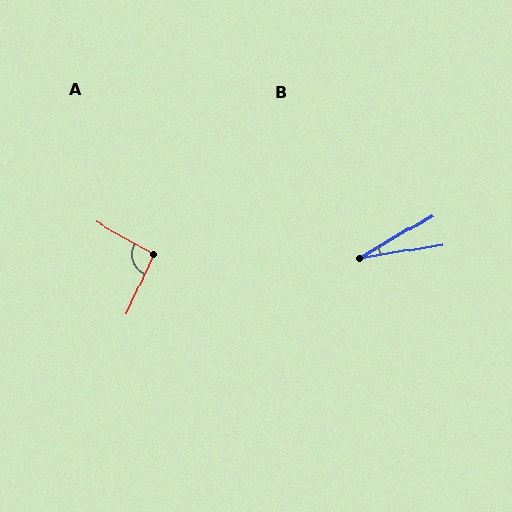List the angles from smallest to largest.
B (22°), A (95°).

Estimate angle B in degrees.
Approximately 22 degrees.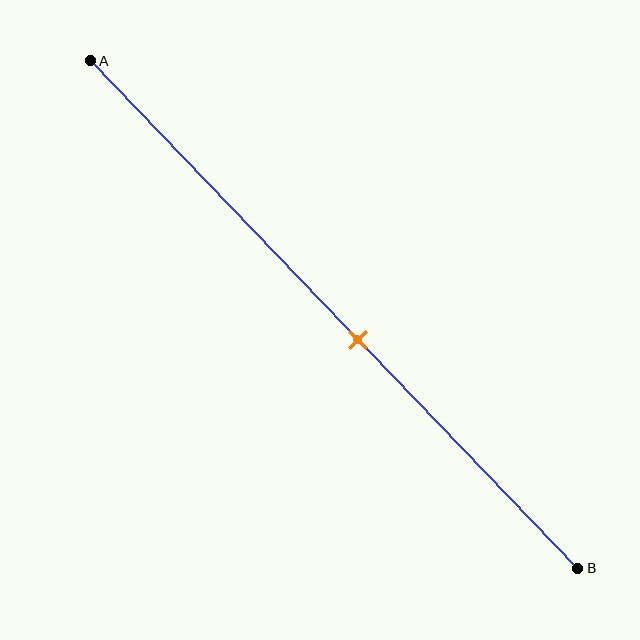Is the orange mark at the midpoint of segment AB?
No, the mark is at about 55% from A, not at the 50% midpoint.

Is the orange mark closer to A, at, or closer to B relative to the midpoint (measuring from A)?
The orange mark is closer to point B than the midpoint of segment AB.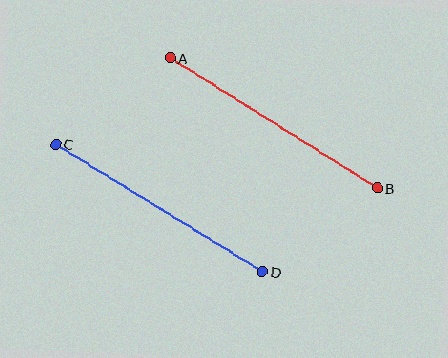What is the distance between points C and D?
The distance is approximately 243 pixels.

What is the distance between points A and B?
The distance is approximately 245 pixels.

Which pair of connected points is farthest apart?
Points A and B are farthest apart.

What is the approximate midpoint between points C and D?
The midpoint is at approximately (159, 208) pixels.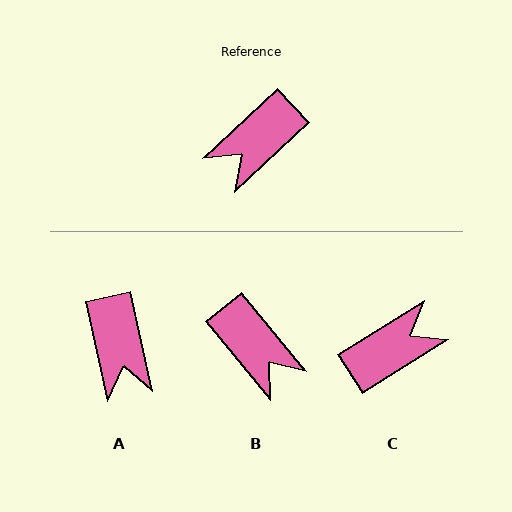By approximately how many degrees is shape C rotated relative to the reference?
Approximately 169 degrees counter-clockwise.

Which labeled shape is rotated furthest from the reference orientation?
C, about 169 degrees away.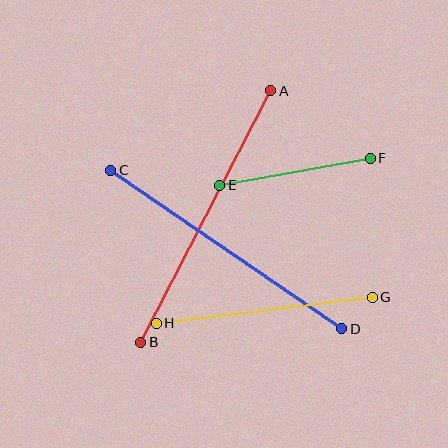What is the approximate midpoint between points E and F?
The midpoint is at approximately (295, 172) pixels.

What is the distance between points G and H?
The distance is approximately 218 pixels.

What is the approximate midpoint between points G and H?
The midpoint is at approximately (264, 310) pixels.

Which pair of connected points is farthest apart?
Points A and B are farthest apart.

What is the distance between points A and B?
The distance is approximately 283 pixels.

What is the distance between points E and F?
The distance is approximately 153 pixels.